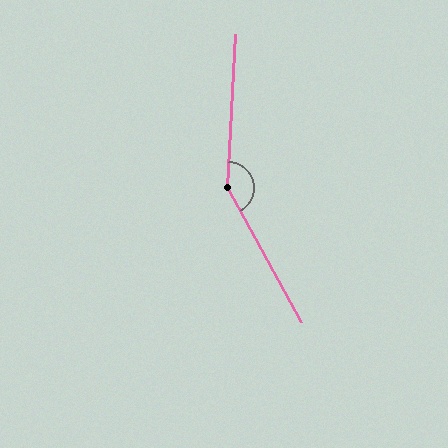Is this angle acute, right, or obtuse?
It is obtuse.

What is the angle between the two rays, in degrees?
Approximately 149 degrees.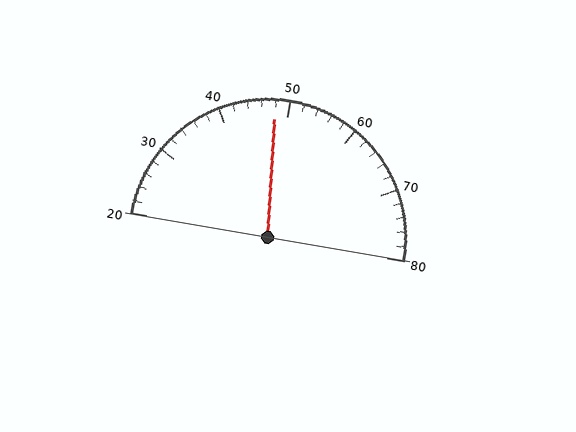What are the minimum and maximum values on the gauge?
The gauge ranges from 20 to 80.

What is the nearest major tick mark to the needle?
The nearest major tick mark is 50.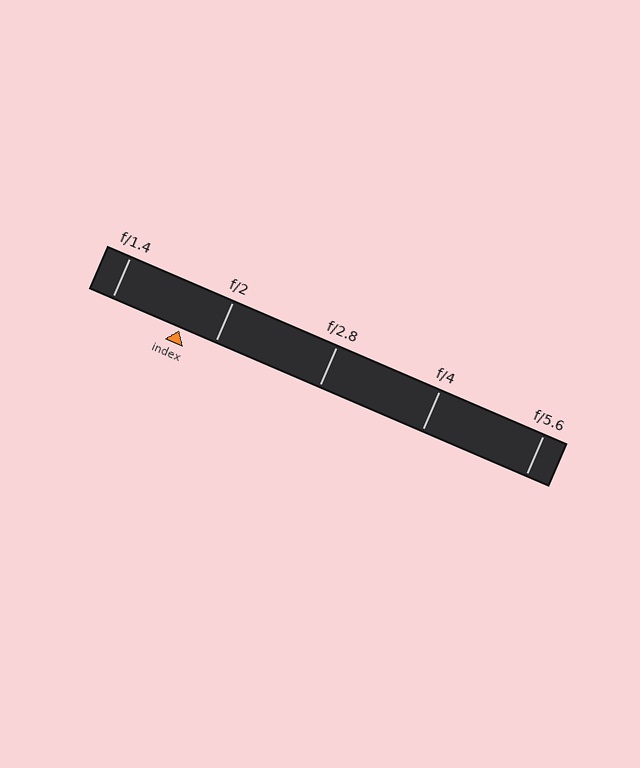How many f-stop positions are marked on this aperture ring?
There are 5 f-stop positions marked.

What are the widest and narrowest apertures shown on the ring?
The widest aperture shown is f/1.4 and the narrowest is f/5.6.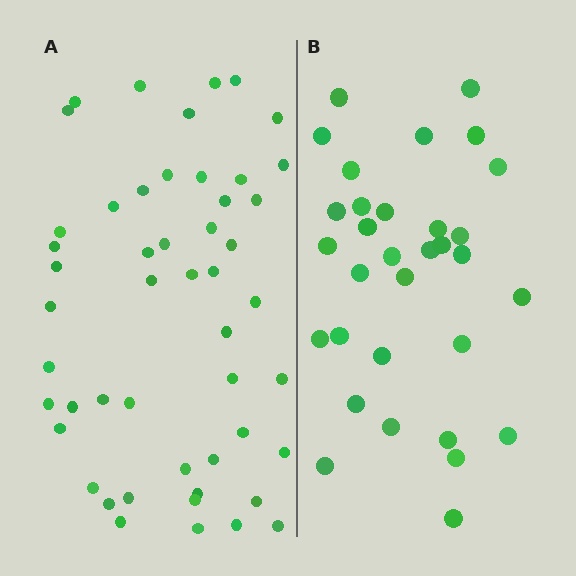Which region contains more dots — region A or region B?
Region A (the left region) has more dots.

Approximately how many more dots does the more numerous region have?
Region A has approximately 20 more dots than region B.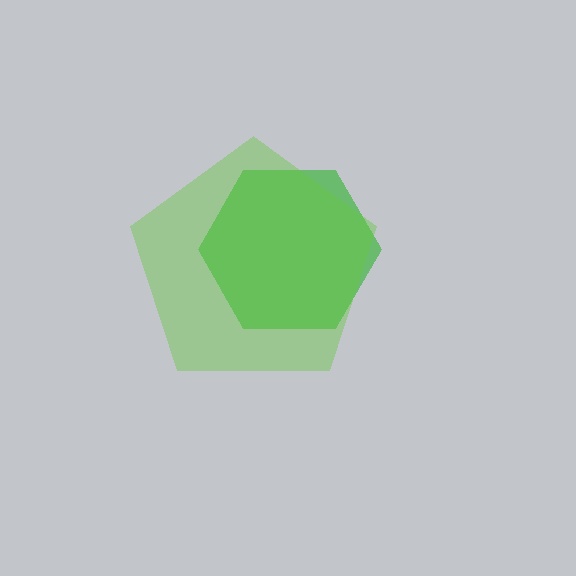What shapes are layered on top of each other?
The layered shapes are: a green hexagon, a lime pentagon.